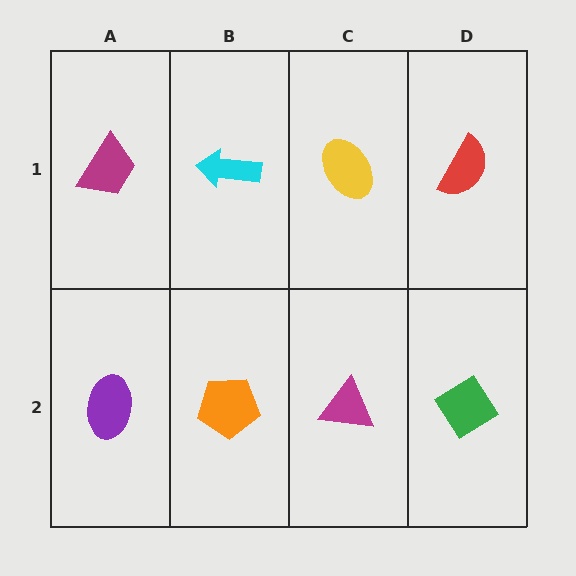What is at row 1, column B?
A cyan arrow.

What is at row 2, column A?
A purple ellipse.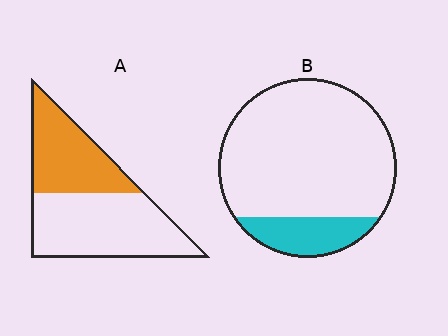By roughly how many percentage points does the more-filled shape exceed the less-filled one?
By roughly 25 percentage points (A over B).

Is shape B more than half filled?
No.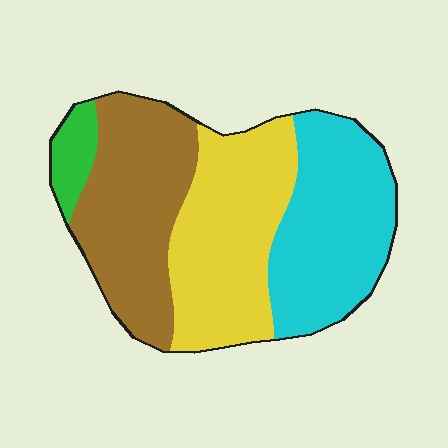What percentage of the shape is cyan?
Cyan covers 31% of the shape.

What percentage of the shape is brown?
Brown takes up about one third (1/3) of the shape.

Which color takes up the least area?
Green, at roughly 5%.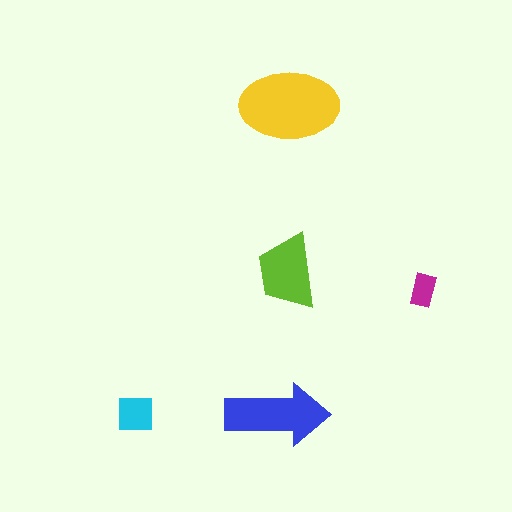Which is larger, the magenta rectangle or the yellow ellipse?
The yellow ellipse.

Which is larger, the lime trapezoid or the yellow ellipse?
The yellow ellipse.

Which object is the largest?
The yellow ellipse.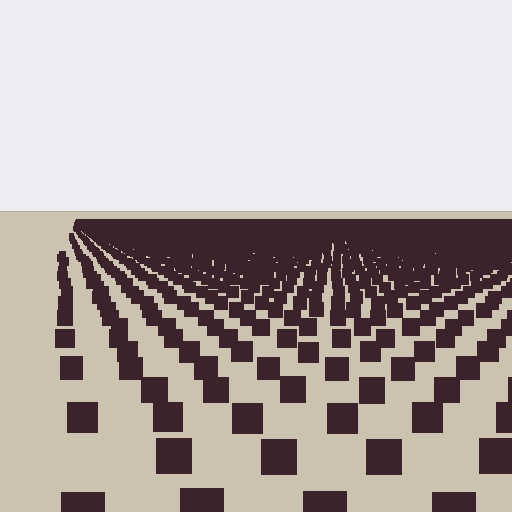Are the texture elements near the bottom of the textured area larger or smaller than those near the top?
Larger. Near the bottom, elements are closer to the viewer and appear at a bigger on-screen size.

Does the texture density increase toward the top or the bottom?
Density increases toward the top.